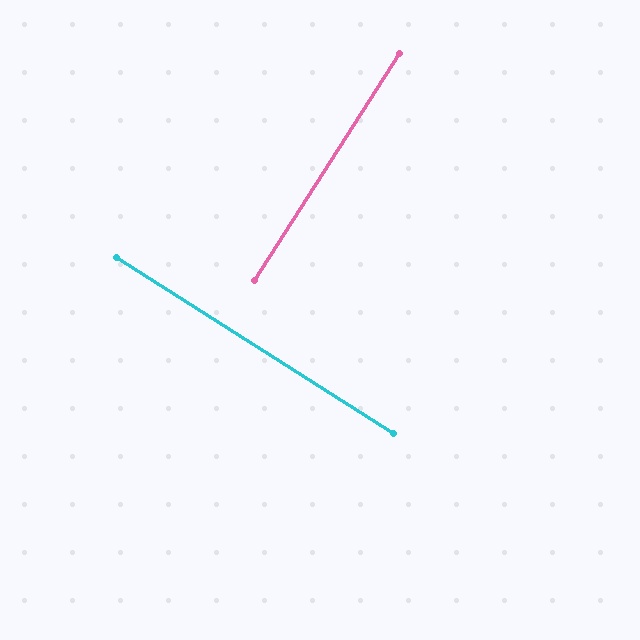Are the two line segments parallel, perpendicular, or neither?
Perpendicular — they meet at approximately 90°.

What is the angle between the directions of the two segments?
Approximately 90 degrees.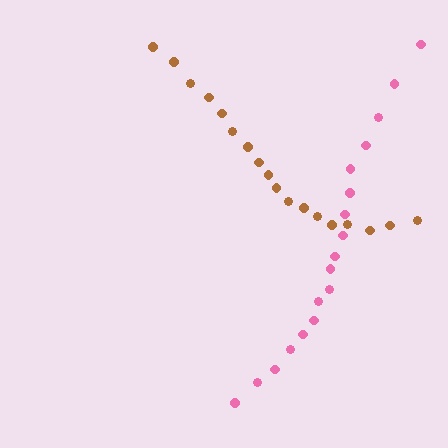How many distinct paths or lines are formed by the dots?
There are 2 distinct paths.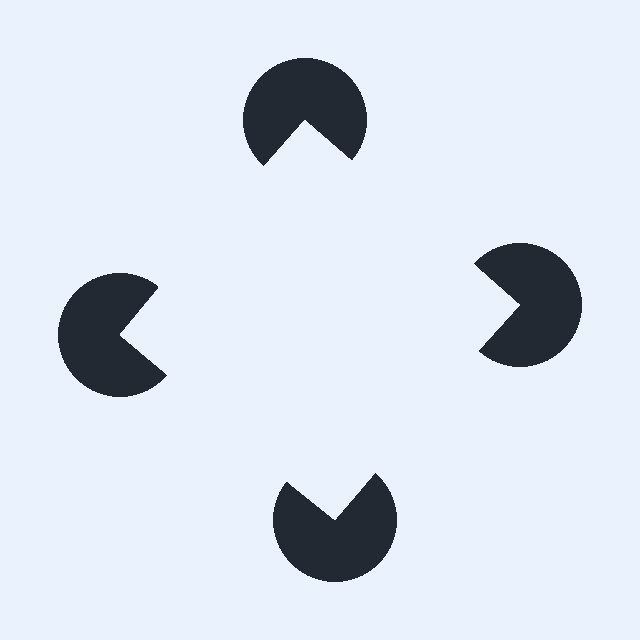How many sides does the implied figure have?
4 sides.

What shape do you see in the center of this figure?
An illusory square — its edges are inferred from the aligned wedge cuts in the pac-man discs, not physically drawn.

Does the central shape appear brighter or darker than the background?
It typically appears slightly brighter than the background, even though no actual brightness change is drawn.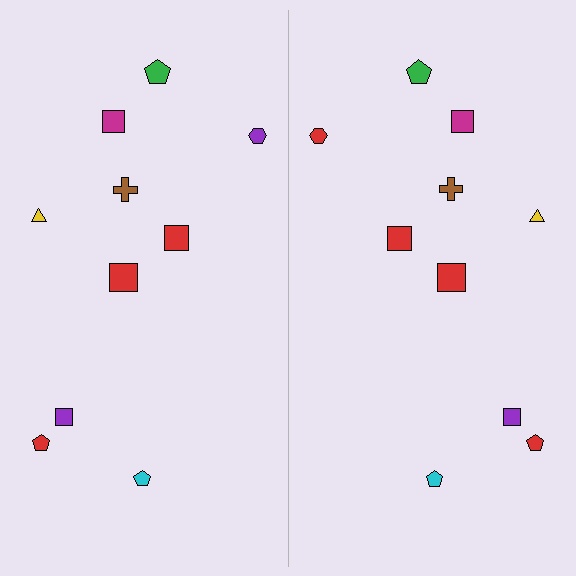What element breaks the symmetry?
The red hexagon on the right side breaks the symmetry — its mirror counterpart is purple.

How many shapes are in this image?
There are 20 shapes in this image.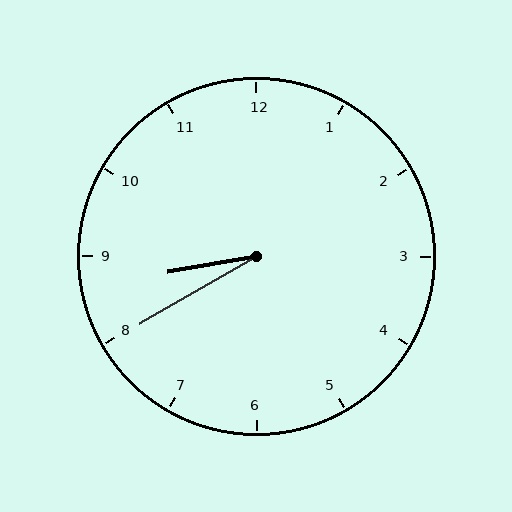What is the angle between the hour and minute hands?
Approximately 20 degrees.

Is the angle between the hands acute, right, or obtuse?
It is acute.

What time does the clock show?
8:40.